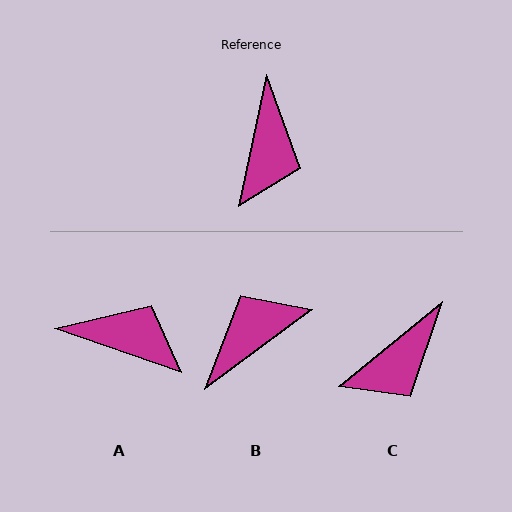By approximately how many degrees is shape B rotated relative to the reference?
Approximately 139 degrees counter-clockwise.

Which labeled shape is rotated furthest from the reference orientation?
B, about 139 degrees away.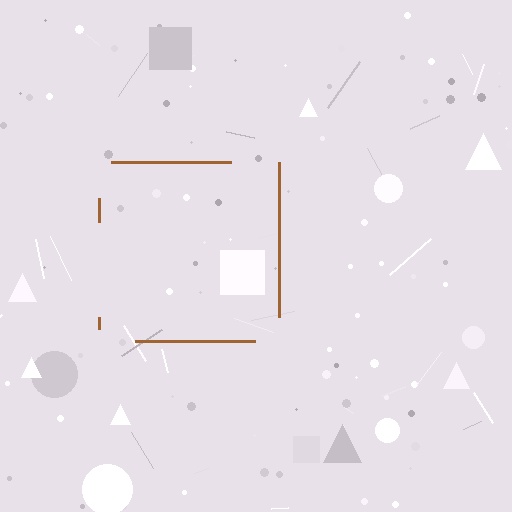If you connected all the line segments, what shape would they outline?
They would outline a square.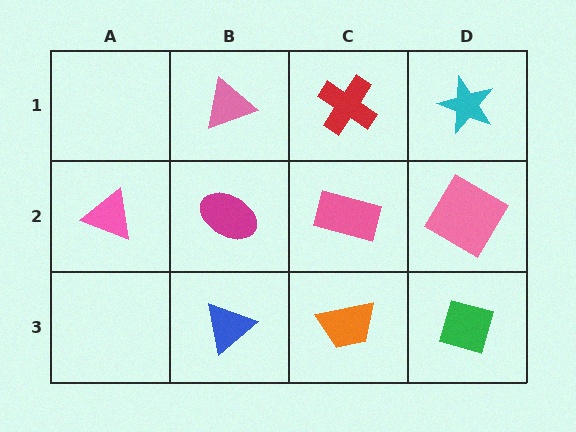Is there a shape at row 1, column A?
No, that cell is empty.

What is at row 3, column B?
A blue triangle.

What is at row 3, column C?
An orange trapezoid.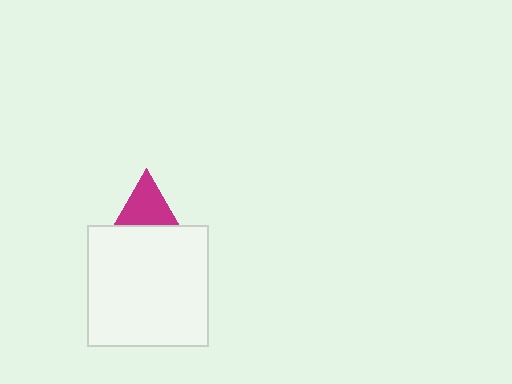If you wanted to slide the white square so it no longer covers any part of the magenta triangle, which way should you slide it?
Slide it down — that is the most direct way to separate the two shapes.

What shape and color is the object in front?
The object in front is a white square.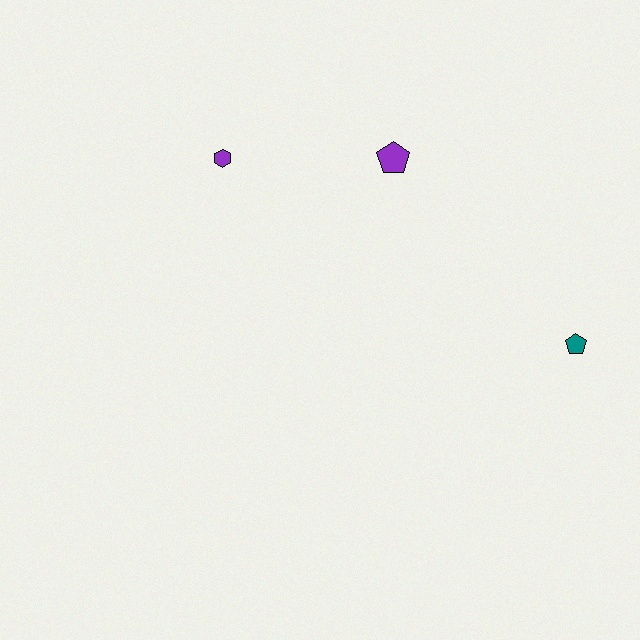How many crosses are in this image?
There are no crosses.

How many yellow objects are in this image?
There are no yellow objects.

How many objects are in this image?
There are 3 objects.